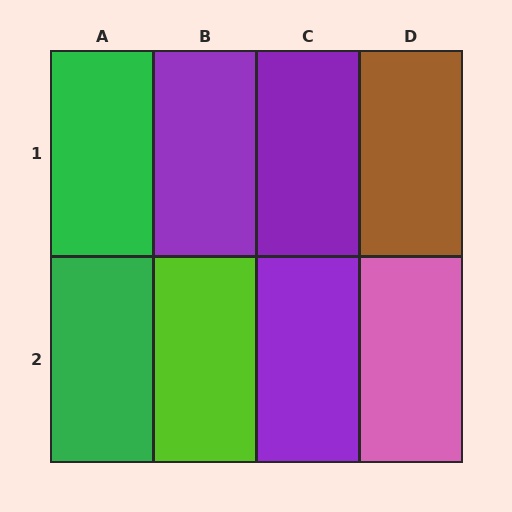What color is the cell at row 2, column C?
Purple.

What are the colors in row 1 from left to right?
Green, purple, purple, brown.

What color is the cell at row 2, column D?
Pink.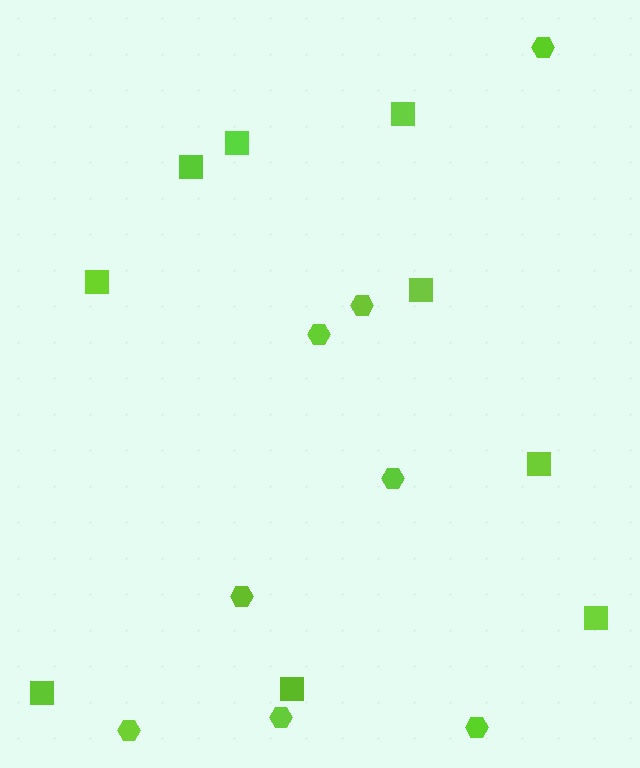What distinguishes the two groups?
There are 2 groups: one group of hexagons (8) and one group of squares (9).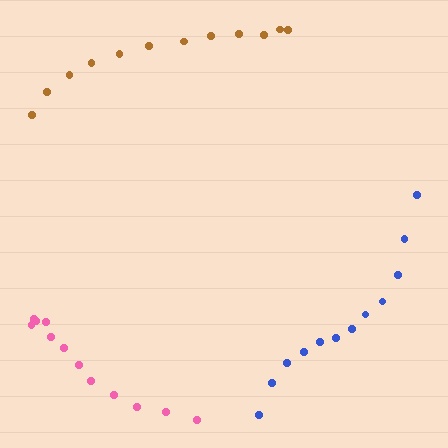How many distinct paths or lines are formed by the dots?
There are 3 distinct paths.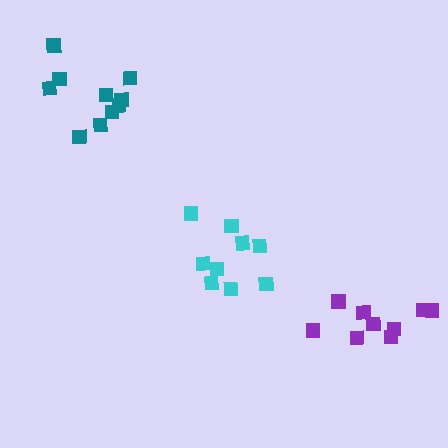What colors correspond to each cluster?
The clusters are colored: cyan, teal, purple.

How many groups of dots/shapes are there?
There are 3 groups.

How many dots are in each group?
Group 1: 9 dots, Group 2: 10 dots, Group 3: 9 dots (28 total).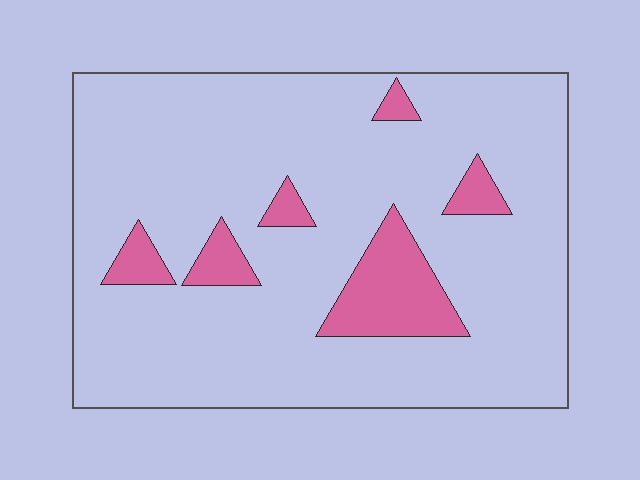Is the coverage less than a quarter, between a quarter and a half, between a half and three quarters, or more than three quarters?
Less than a quarter.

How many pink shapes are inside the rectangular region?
6.